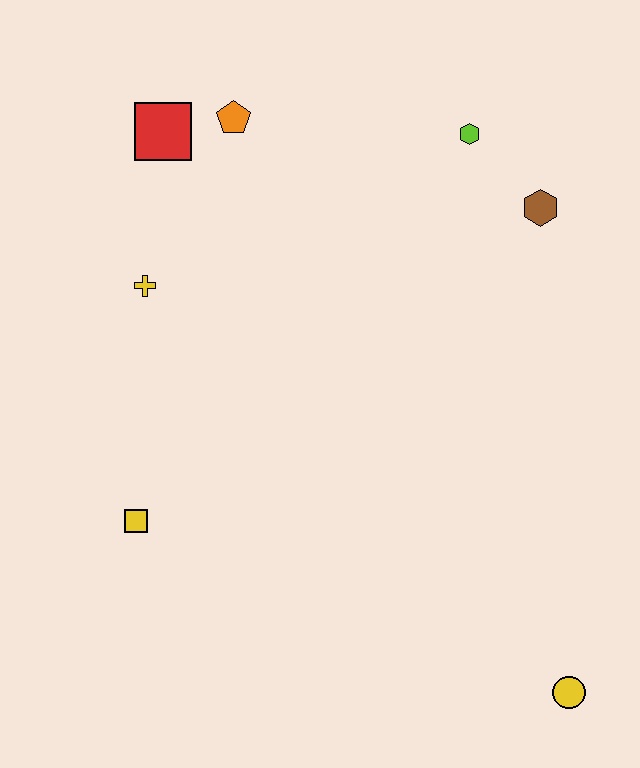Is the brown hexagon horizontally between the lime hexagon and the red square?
No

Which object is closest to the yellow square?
The yellow cross is closest to the yellow square.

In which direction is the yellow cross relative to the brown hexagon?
The yellow cross is to the left of the brown hexagon.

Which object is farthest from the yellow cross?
The yellow circle is farthest from the yellow cross.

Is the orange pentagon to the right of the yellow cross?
Yes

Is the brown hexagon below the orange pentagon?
Yes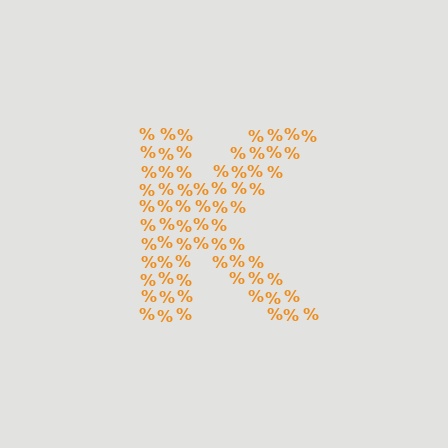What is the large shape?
The large shape is the letter K.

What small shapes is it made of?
It is made of small percent signs.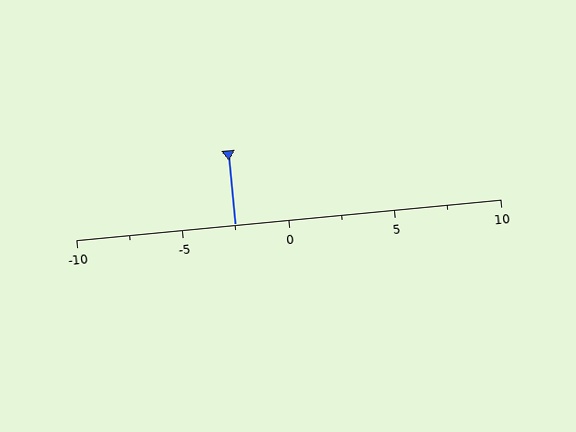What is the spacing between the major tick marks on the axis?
The major ticks are spaced 5 apart.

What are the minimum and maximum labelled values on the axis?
The axis runs from -10 to 10.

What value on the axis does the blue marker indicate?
The marker indicates approximately -2.5.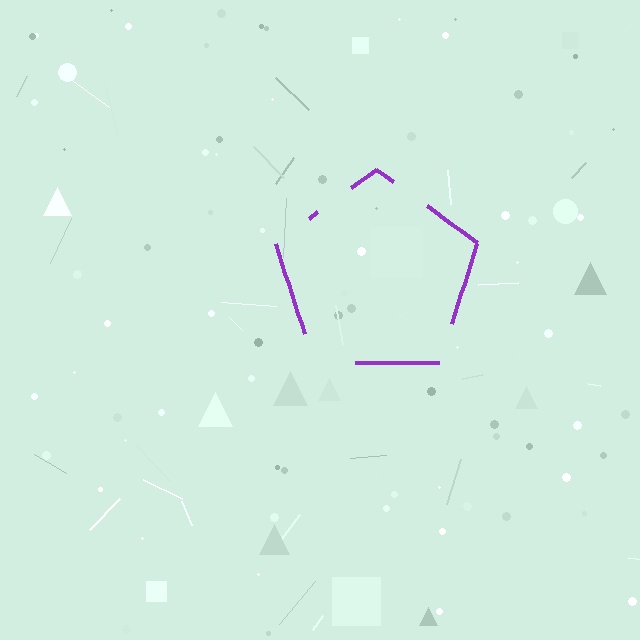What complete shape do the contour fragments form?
The contour fragments form a pentagon.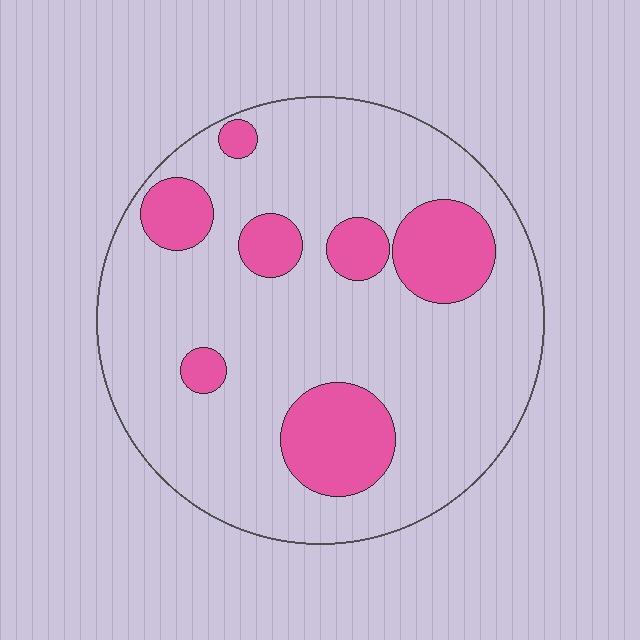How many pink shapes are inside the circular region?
7.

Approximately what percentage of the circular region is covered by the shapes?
Approximately 20%.